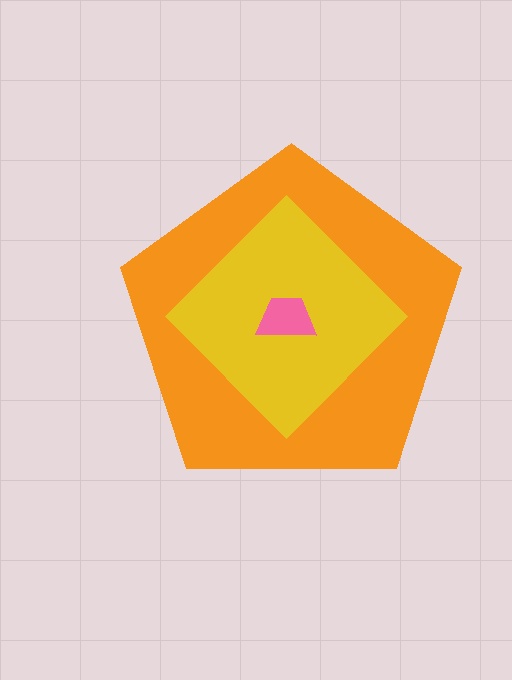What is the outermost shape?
The orange pentagon.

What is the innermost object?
The pink trapezoid.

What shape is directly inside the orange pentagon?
The yellow diamond.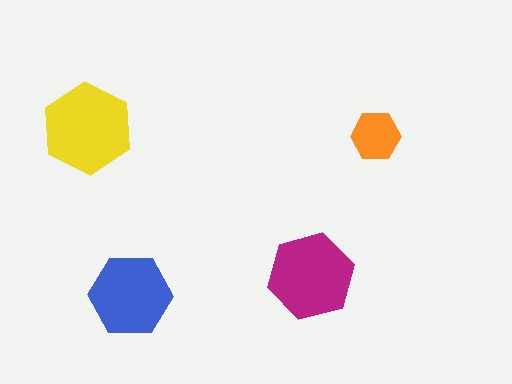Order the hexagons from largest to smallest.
the yellow one, the magenta one, the blue one, the orange one.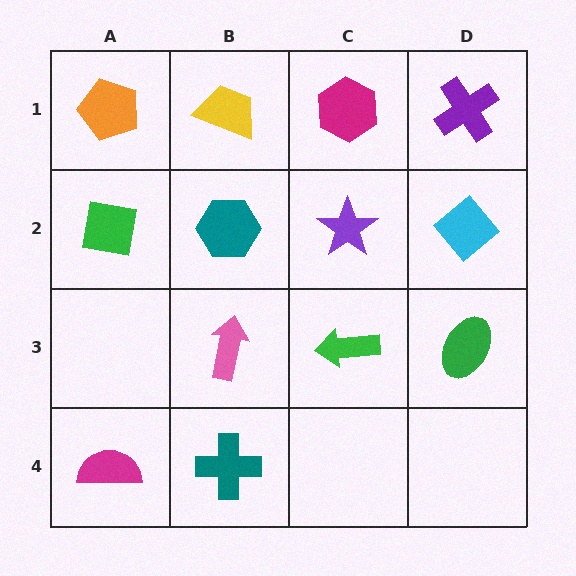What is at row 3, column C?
A green arrow.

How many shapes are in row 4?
2 shapes.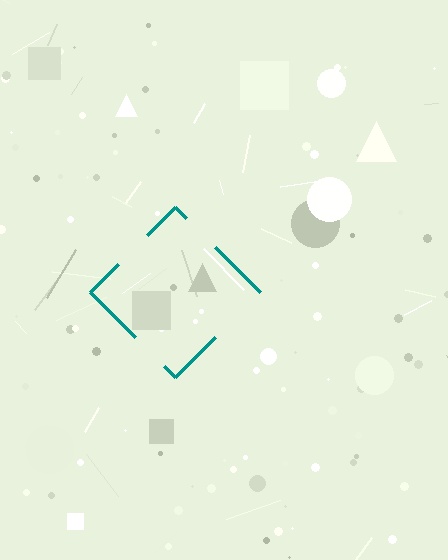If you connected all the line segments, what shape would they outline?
They would outline a diamond.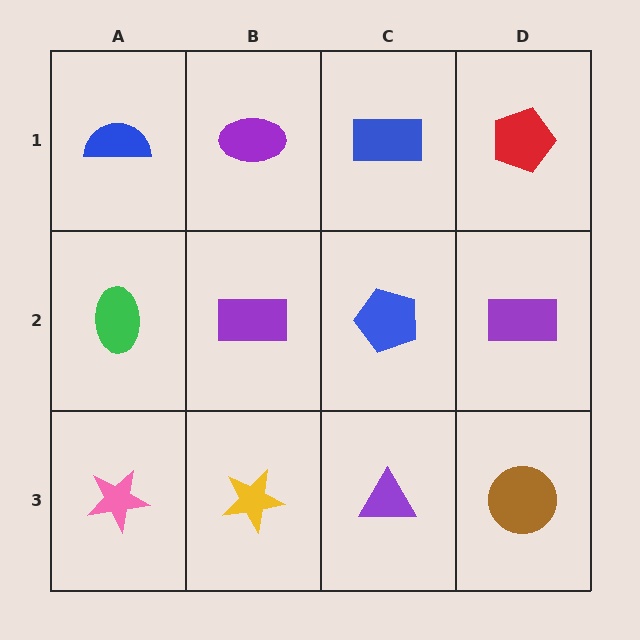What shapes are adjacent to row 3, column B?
A purple rectangle (row 2, column B), a pink star (row 3, column A), a purple triangle (row 3, column C).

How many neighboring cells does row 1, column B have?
3.